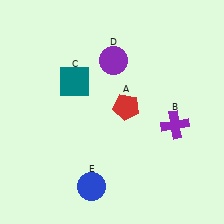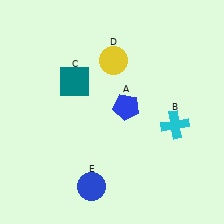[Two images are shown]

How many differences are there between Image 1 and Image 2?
There are 3 differences between the two images.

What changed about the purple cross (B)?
In Image 1, B is purple. In Image 2, it changed to cyan.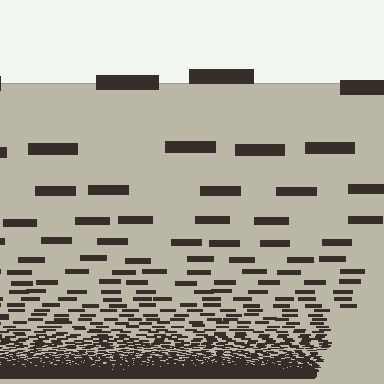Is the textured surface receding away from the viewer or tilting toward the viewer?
The surface appears to tilt toward the viewer. Texture elements get larger and sparser toward the top.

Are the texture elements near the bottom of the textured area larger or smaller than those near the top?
Smaller. The gradient is inverted — elements near the bottom are smaller and denser.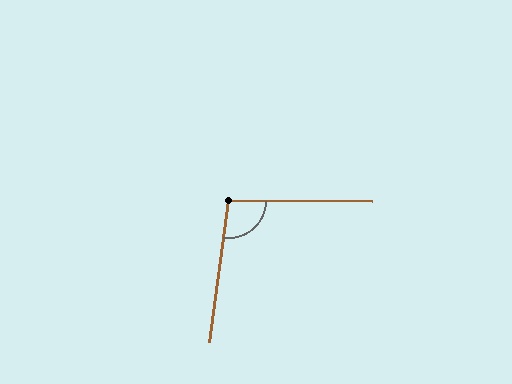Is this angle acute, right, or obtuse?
It is obtuse.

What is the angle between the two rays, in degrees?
Approximately 97 degrees.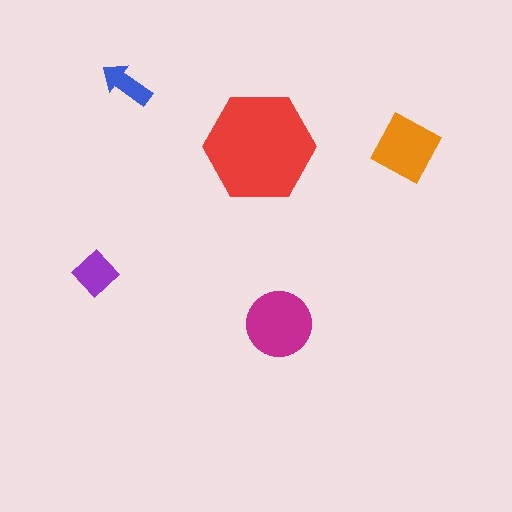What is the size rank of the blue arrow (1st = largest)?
5th.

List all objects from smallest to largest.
The blue arrow, the purple diamond, the orange square, the magenta circle, the red hexagon.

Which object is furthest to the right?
The orange square is rightmost.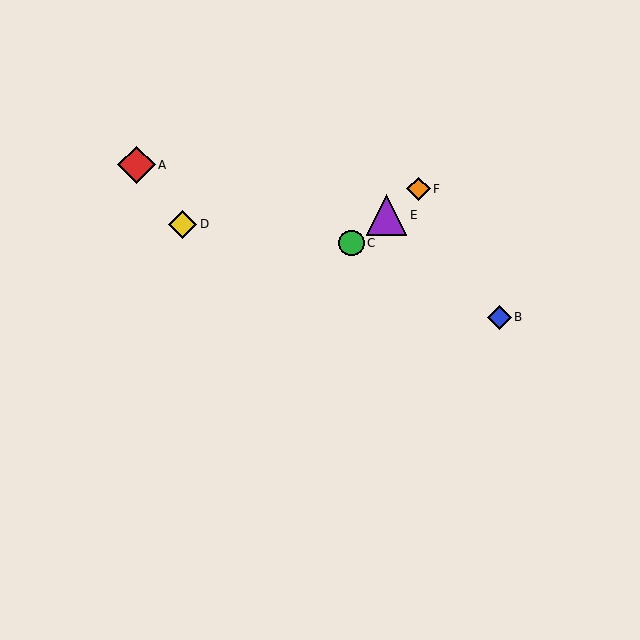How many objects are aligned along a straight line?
3 objects (C, E, F) are aligned along a straight line.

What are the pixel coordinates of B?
Object B is at (499, 317).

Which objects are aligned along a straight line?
Objects C, E, F are aligned along a straight line.